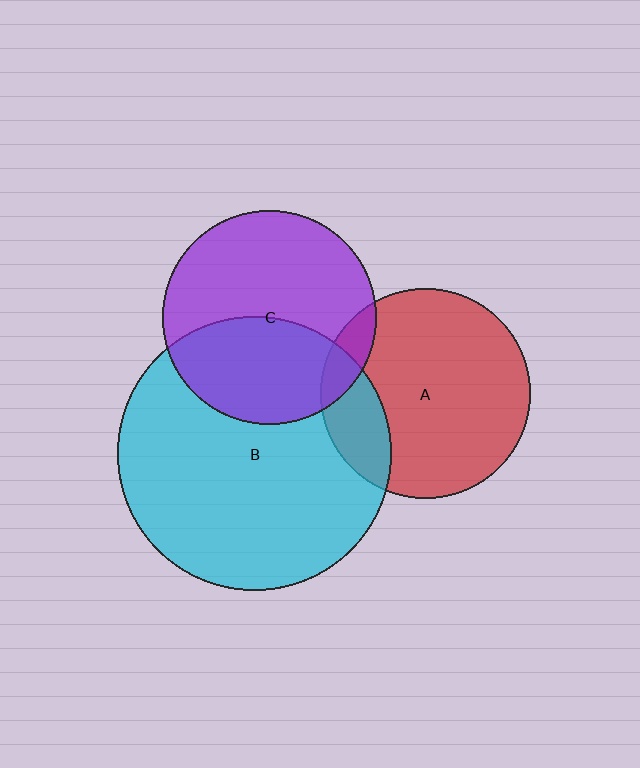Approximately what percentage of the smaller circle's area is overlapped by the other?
Approximately 40%.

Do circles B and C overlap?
Yes.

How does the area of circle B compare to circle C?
Approximately 1.6 times.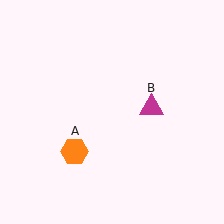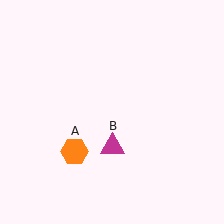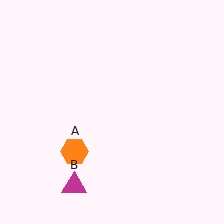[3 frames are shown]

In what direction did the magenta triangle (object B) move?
The magenta triangle (object B) moved down and to the left.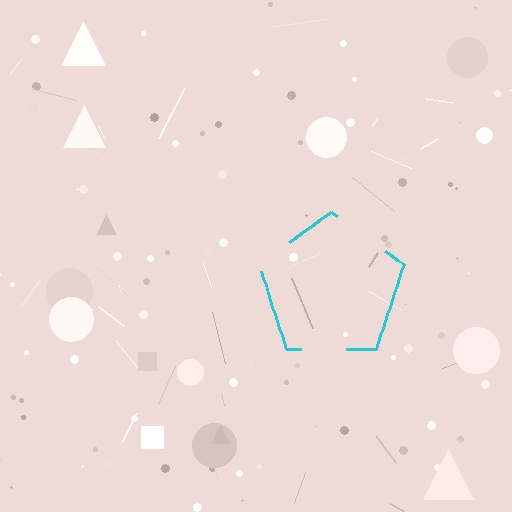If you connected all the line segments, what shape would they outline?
They would outline a pentagon.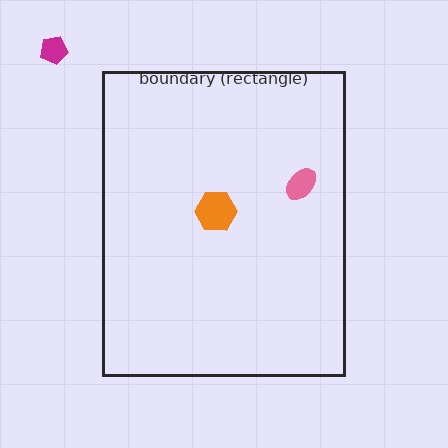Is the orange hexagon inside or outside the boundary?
Inside.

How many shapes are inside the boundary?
2 inside, 1 outside.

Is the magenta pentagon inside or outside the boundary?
Outside.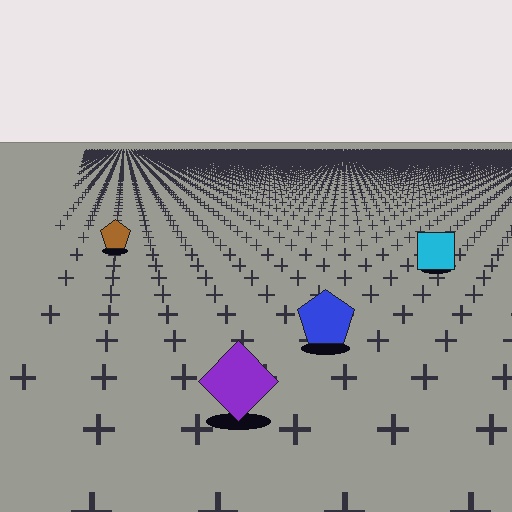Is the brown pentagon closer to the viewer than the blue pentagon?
No. The blue pentagon is closer — you can tell from the texture gradient: the ground texture is coarser near it.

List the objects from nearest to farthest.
From nearest to farthest: the purple diamond, the blue pentagon, the cyan square, the brown pentagon.